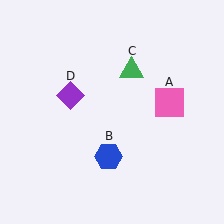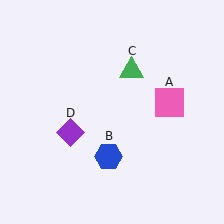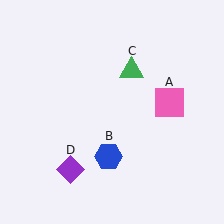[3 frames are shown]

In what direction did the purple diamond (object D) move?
The purple diamond (object D) moved down.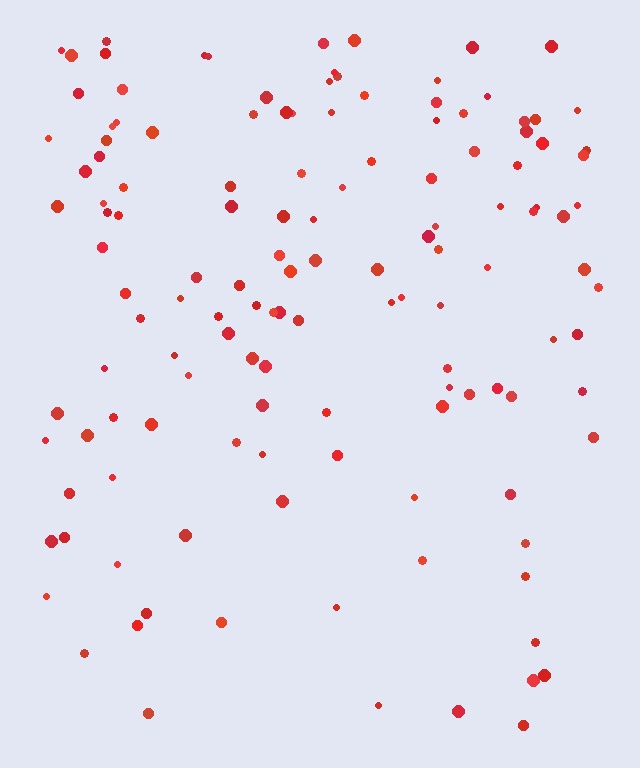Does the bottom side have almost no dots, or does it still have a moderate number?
Still a moderate number, just noticeably fewer than the top.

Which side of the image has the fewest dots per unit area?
The bottom.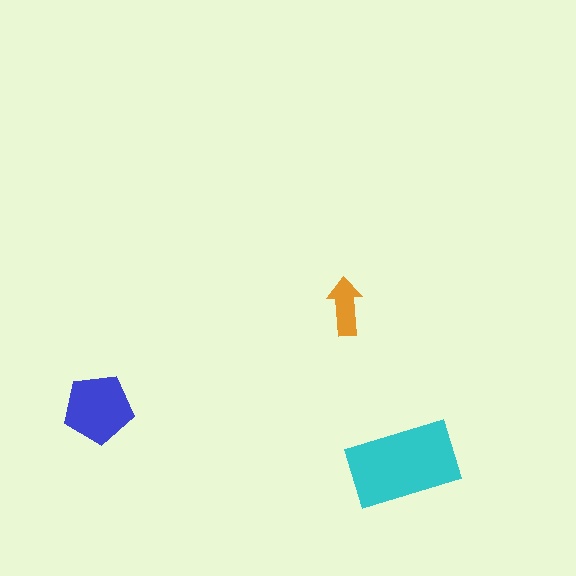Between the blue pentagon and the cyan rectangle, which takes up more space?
The cyan rectangle.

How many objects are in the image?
There are 3 objects in the image.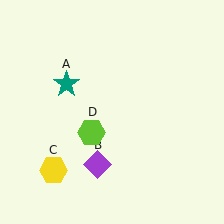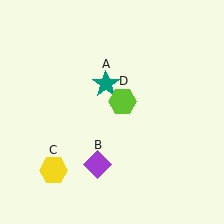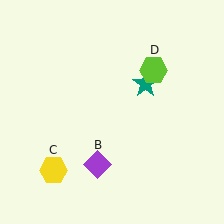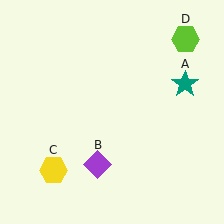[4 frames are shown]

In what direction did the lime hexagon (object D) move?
The lime hexagon (object D) moved up and to the right.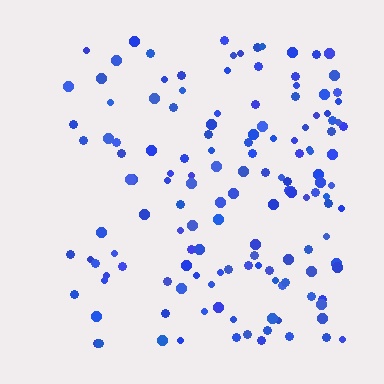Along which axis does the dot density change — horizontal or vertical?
Horizontal.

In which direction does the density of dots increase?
From left to right, with the right side densest.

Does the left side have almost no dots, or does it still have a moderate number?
Still a moderate number, just noticeably fewer than the right.